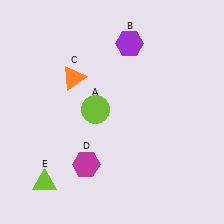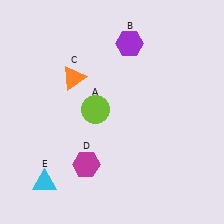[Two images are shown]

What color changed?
The triangle (E) changed from lime in Image 1 to cyan in Image 2.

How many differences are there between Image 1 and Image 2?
There is 1 difference between the two images.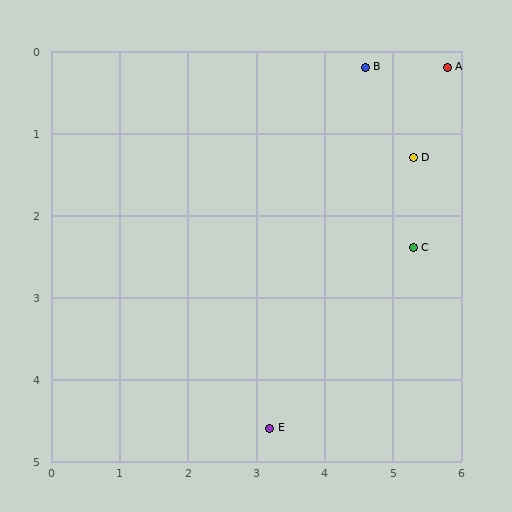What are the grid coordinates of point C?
Point C is at approximately (5.3, 2.4).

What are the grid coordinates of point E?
Point E is at approximately (3.2, 4.6).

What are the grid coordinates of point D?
Point D is at approximately (5.3, 1.3).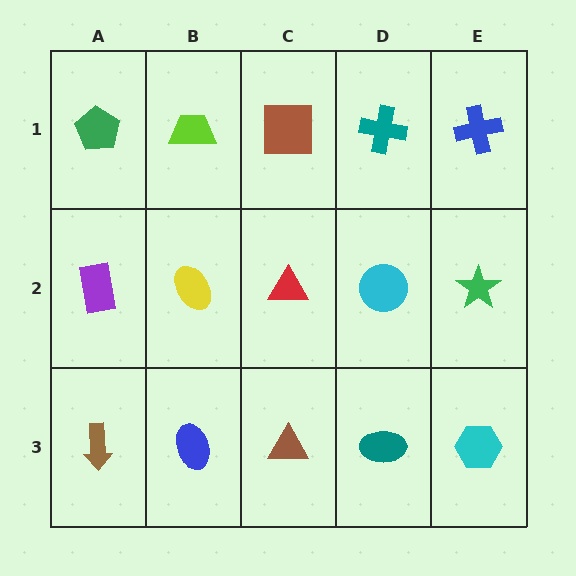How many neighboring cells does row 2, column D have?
4.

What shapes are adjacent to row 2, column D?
A teal cross (row 1, column D), a teal ellipse (row 3, column D), a red triangle (row 2, column C), a green star (row 2, column E).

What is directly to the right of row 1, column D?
A blue cross.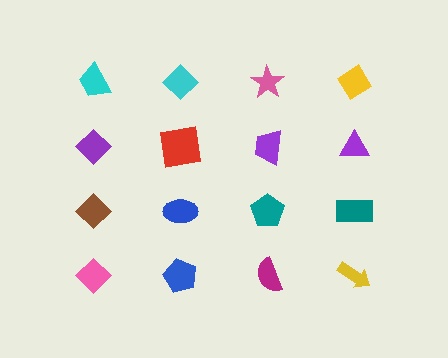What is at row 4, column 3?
A magenta semicircle.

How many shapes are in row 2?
4 shapes.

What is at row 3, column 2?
A blue ellipse.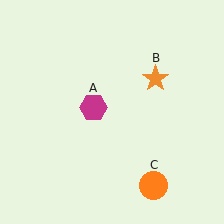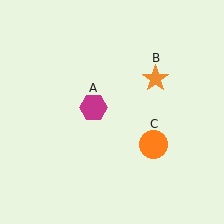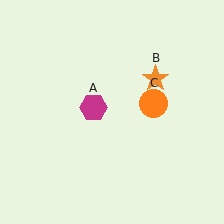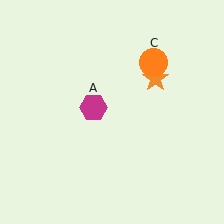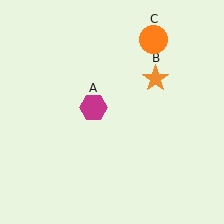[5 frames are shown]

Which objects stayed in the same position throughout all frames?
Magenta hexagon (object A) and orange star (object B) remained stationary.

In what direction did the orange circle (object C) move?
The orange circle (object C) moved up.